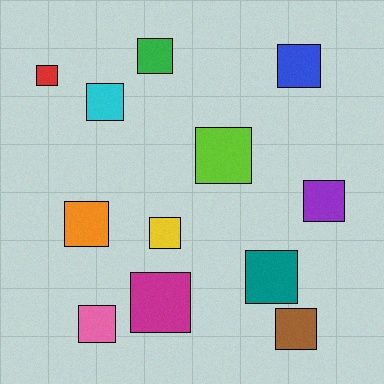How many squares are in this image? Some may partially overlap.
There are 12 squares.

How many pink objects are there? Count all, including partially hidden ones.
There is 1 pink object.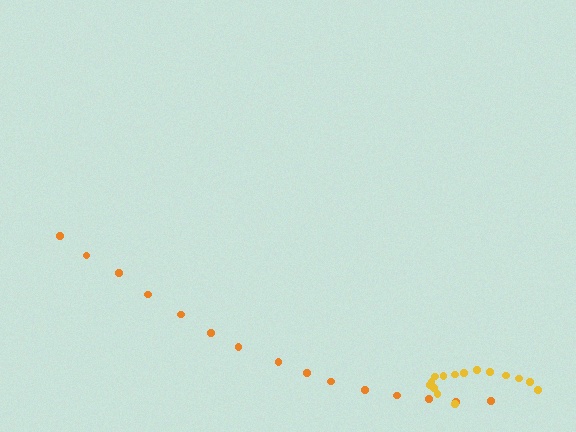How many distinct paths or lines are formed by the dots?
There are 2 distinct paths.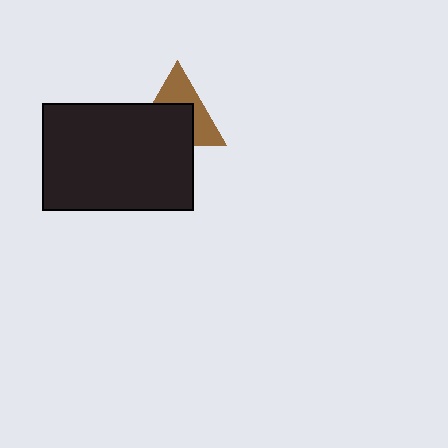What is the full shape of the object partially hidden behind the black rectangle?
The partially hidden object is a brown triangle.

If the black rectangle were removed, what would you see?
You would see the complete brown triangle.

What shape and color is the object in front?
The object in front is a black rectangle.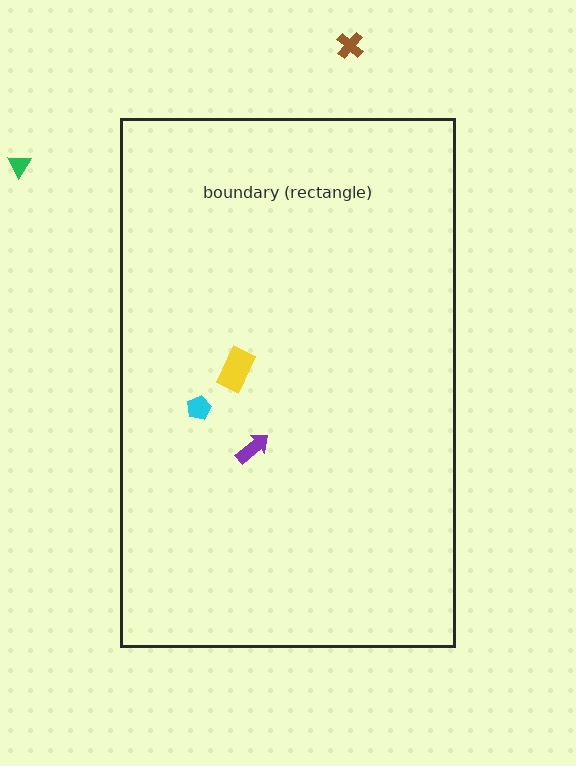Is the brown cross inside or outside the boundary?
Outside.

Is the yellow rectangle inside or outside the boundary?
Inside.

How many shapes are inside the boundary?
3 inside, 2 outside.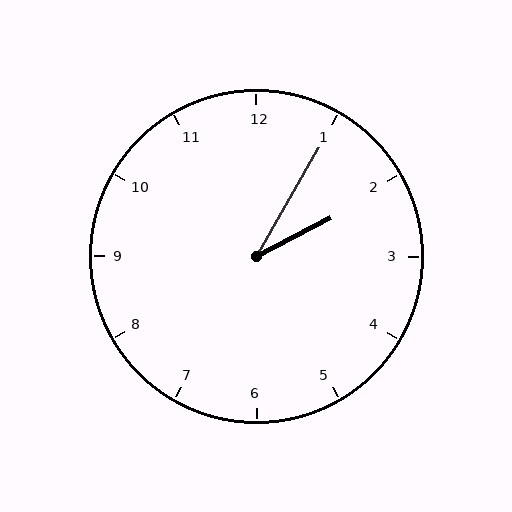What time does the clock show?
2:05.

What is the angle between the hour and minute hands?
Approximately 32 degrees.